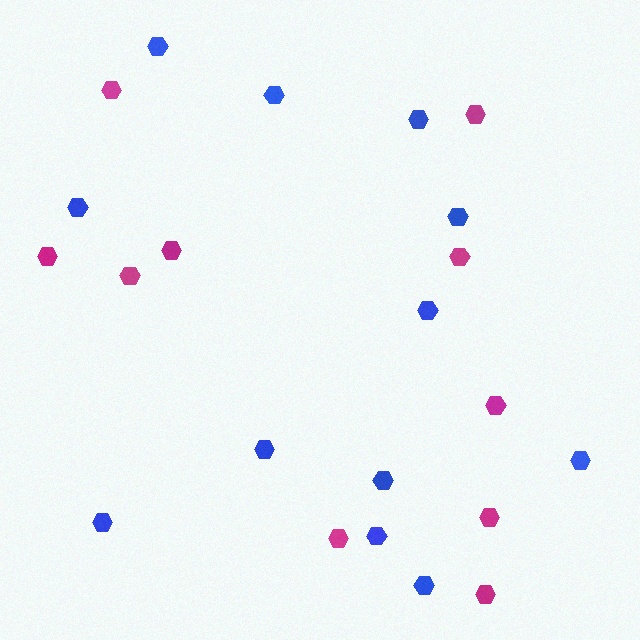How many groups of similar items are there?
There are 2 groups: one group of blue hexagons (12) and one group of magenta hexagons (10).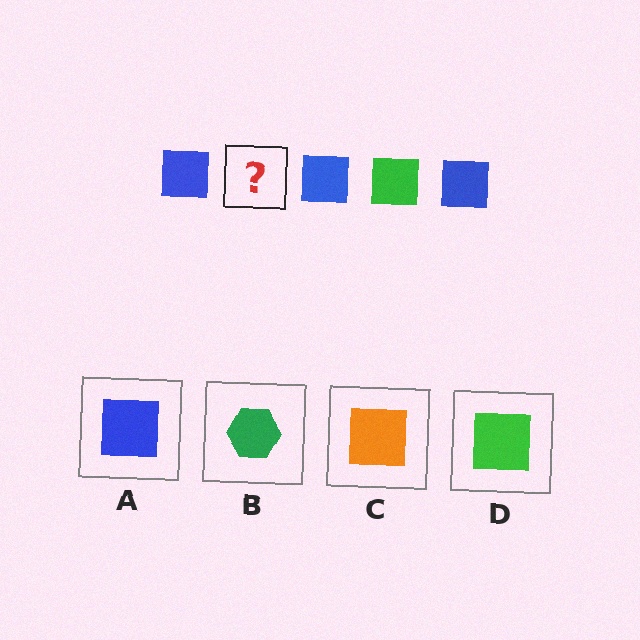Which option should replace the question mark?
Option D.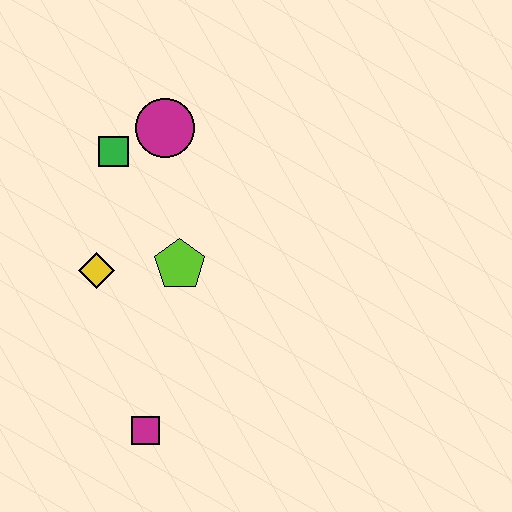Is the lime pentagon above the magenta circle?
No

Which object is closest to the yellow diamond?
The lime pentagon is closest to the yellow diamond.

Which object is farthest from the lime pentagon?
The magenta square is farthest from the lime pentagon.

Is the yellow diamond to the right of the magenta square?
No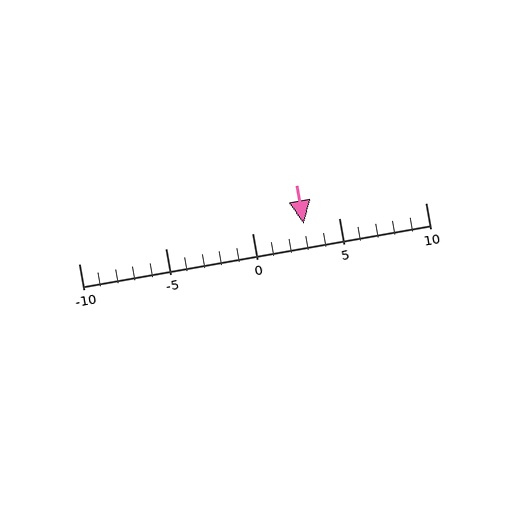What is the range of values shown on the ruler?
The ruler shows values from -10 to 10.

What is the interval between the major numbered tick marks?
The major tick marks are spaced 5 units apart.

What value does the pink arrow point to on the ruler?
The pink arrow points to approximately 3.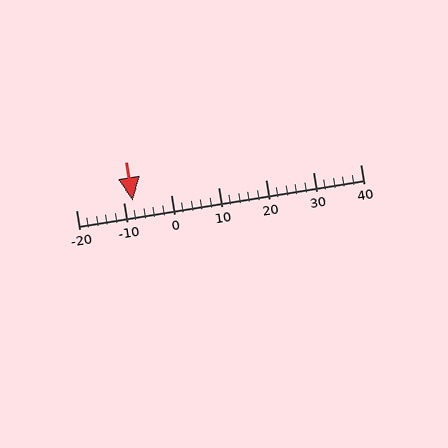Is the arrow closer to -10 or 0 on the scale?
The arrow is closer to -10.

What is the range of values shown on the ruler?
The ruler shows values from -20 to 40.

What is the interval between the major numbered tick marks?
The major tick marks are spaced 10 units apart.